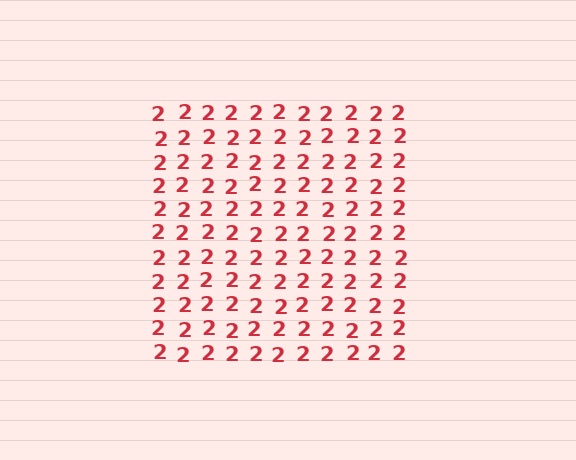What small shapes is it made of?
It is made of small digit 2's.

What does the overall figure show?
The overall figure shows a square.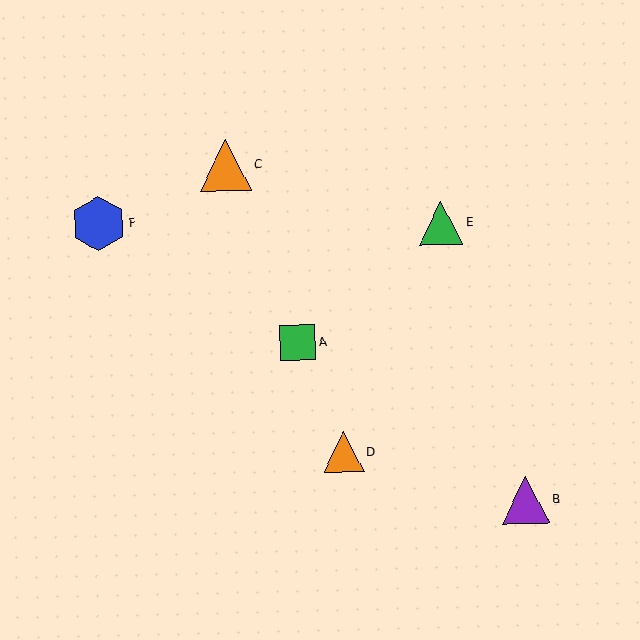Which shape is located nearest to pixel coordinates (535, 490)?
The purple triangle (labeled B) at (525, 500) is nearest to that location.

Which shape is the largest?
The blue hexagon (labeled F) is the largest.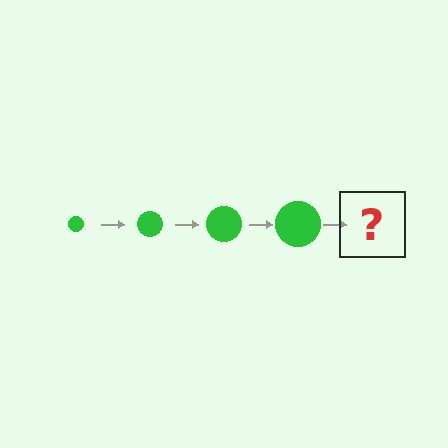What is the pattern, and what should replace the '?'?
The pattern is that the circle gets progressively larger each step. The '?' should be a green circle, larger than the previous one.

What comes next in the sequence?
The next element should be a green circle, larger than the previous one.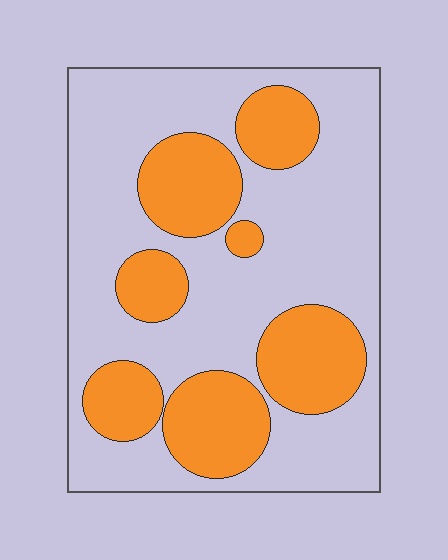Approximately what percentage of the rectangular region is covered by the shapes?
Approximately 35%.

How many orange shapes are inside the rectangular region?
7.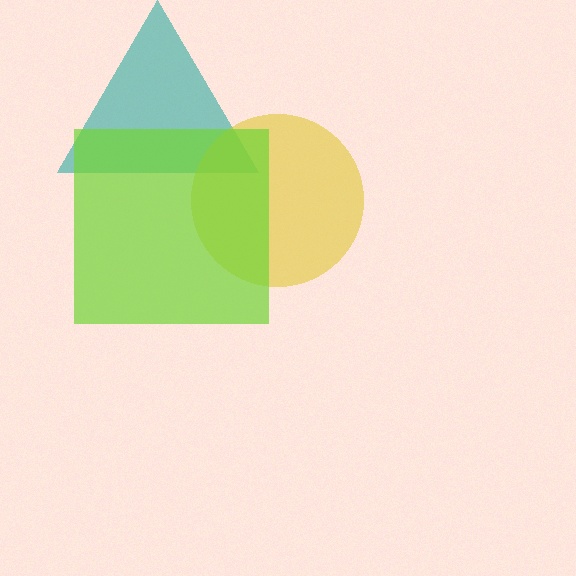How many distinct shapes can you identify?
There are 3 distinct shapes: a teal triangle, a yellow circle, a lime square.